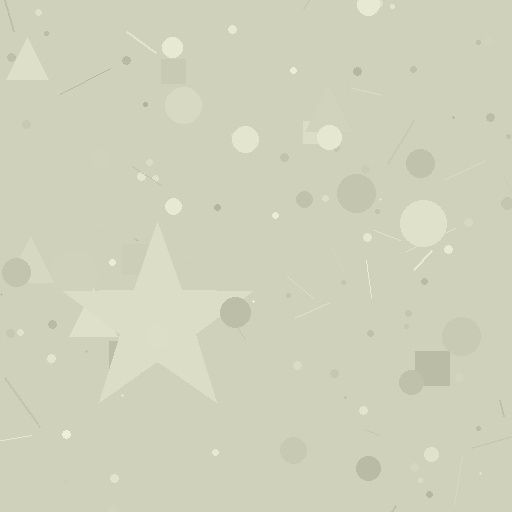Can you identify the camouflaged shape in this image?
The camouflaged shape is a star.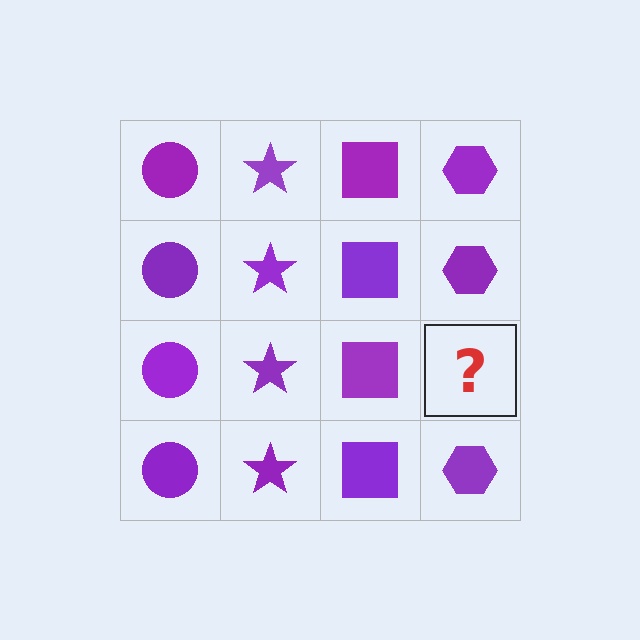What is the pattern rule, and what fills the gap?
The rule is that each column has a consistent shape. The gap should be filled with a purple hexagon.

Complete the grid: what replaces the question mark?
The question mark should be replaced with a purple hexagon.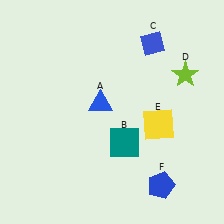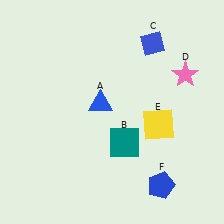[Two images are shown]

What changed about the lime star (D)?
In Image 1, D is lime. In Image 2, it changed to pink.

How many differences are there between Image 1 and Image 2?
There is 1 difference between the two images.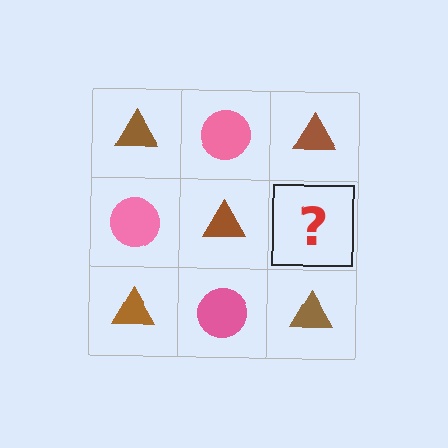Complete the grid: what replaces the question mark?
The question mark should be replaced with a pink circle.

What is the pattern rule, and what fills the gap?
The rule is that it alternates brown triangle and pink circle in a checkerboard pattern. The gap should be filled with a pink circle.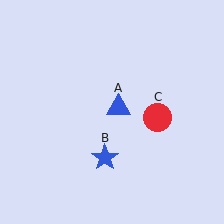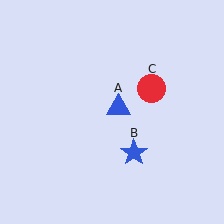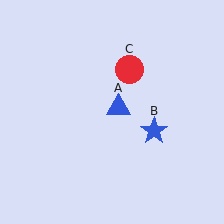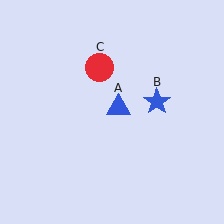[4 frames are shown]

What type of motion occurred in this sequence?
The blue star (object B), red circle (object C) rotated counterclockwise around the center of the scene.